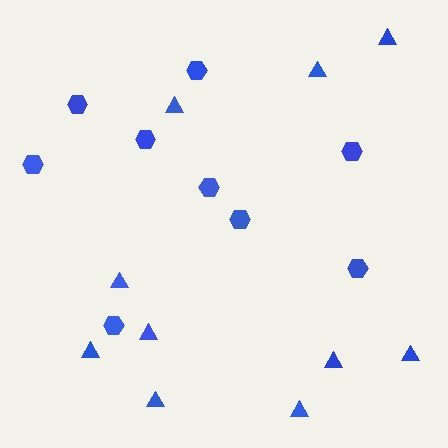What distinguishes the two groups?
There are 2 groups: one group of hexagons (9) and one group of triangles (10).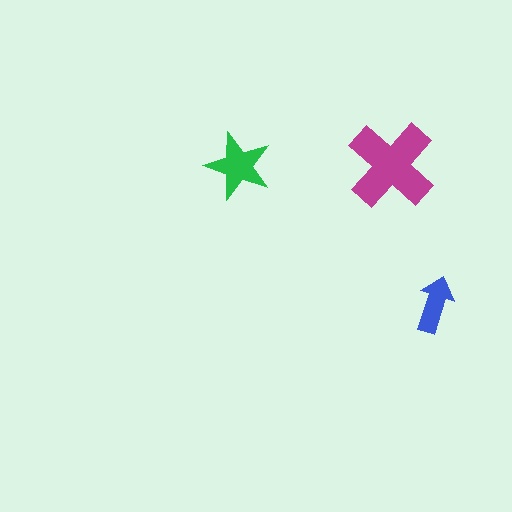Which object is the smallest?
The blue arrow.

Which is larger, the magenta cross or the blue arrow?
The magenta cross.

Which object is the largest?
The magenta cross.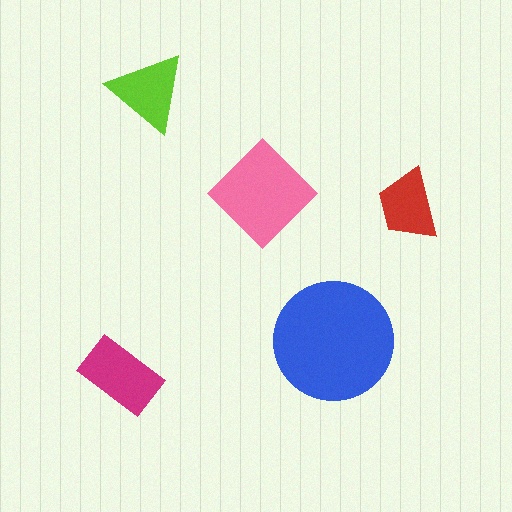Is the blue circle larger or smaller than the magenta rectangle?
Larger.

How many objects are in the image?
There are 5 objects in the image.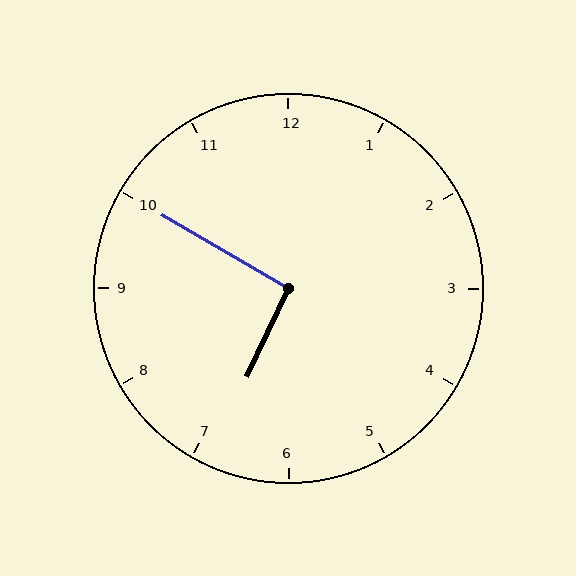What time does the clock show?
6:50.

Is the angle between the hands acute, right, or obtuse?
It is right.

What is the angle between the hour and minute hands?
Approximately 95 degrees.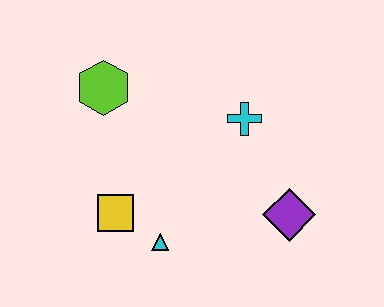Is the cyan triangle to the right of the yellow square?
Yes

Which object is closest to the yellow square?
The cyan triangle is closest to the yellow square.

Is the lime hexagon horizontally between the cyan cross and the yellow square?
No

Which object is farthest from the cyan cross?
The yellow square is farthest from the cyan cross.